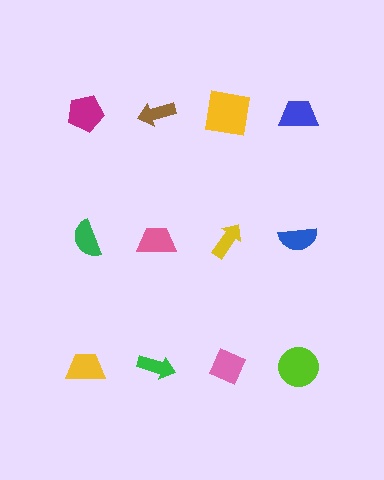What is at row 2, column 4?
A blue semicircle.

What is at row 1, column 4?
A blue trapezoid.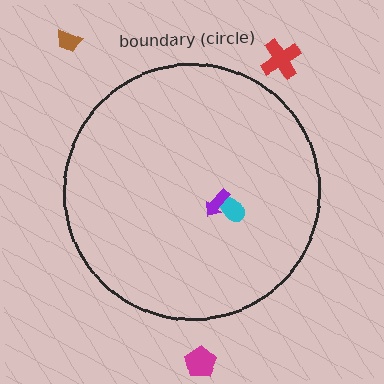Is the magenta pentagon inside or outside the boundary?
Outside.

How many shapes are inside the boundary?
2 inside, 3 outside.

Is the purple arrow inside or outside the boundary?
Inside.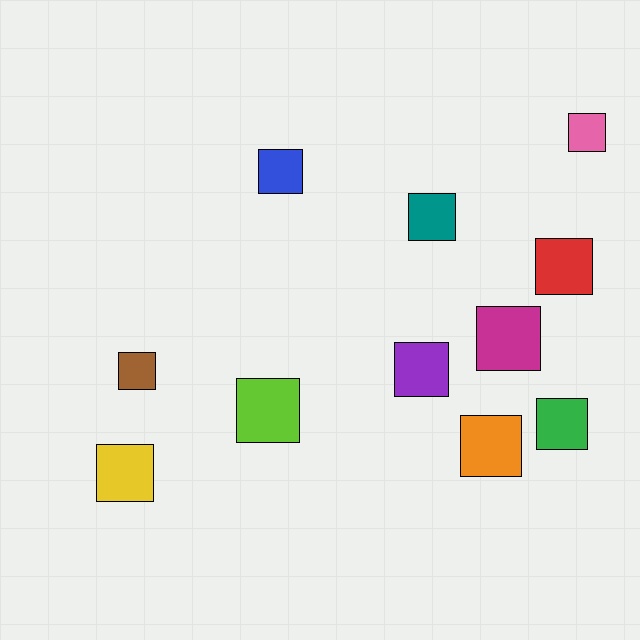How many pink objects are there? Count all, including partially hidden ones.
There is 1 pink object.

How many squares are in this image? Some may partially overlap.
There are 11 squares.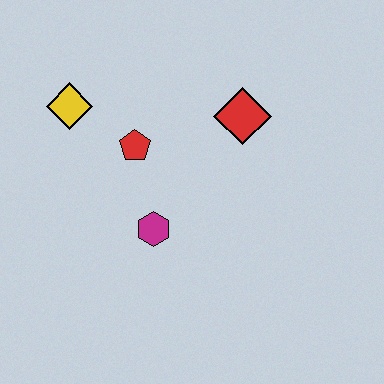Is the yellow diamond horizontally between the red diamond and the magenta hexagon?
No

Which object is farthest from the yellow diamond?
The red diamond is farthest from the yellow diamond.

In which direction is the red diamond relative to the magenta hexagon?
The red diamond is above the magenta hexagon.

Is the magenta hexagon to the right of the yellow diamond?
Yes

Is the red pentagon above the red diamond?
No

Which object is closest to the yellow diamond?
The red pentagon is closest to the yellow diamond.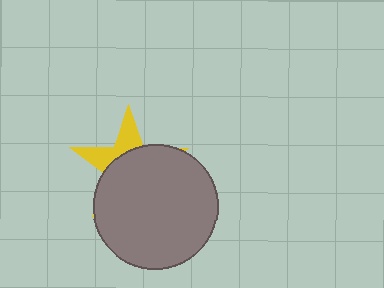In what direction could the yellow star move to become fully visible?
The yellow star could move up. That would shift it out from behind the gray circle entirely.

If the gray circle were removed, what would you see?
You would see the complete yellow star.